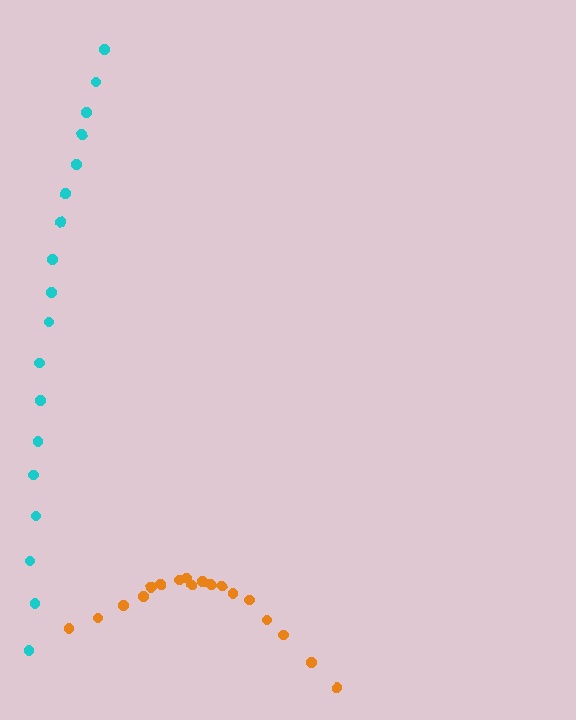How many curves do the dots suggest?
There are 2 distinct paths.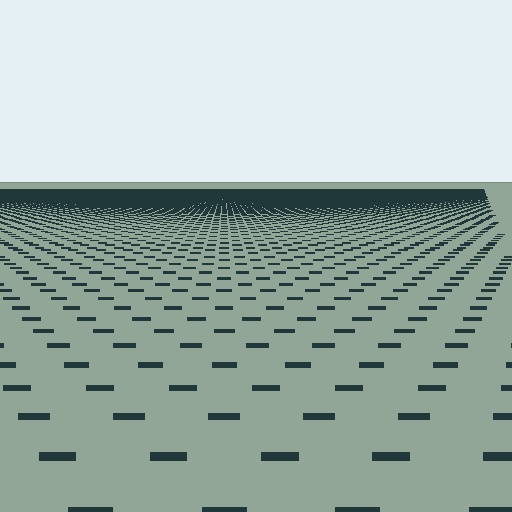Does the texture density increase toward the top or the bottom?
Density increases toward the top.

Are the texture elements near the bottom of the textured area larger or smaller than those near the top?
Larger. Near the bottom, elements are closer to the viewer and appear at a bigger on-screen size.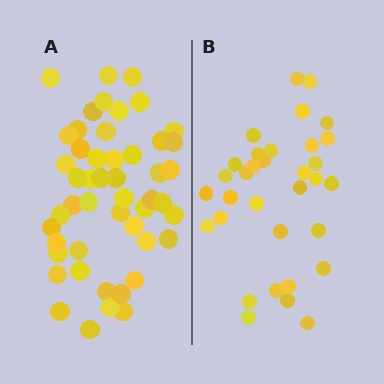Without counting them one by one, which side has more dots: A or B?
Region A (the left region) has more dots.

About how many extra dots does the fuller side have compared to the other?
Region A has approximately 15 more dots than region B.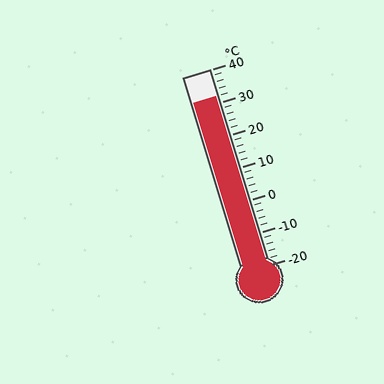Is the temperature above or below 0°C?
The temperature is above 0°C.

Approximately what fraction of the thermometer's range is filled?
The thermometer is filled to approximately 85% of its range.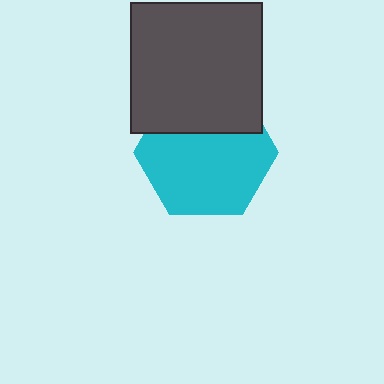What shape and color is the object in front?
The object in front is a dark gray square.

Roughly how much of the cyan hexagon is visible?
Most of it is visible (roughly 69%).